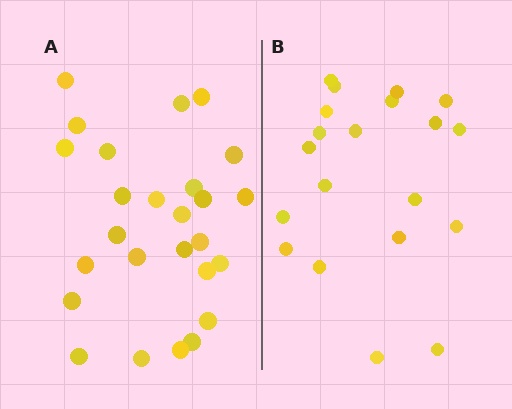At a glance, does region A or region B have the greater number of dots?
Region A (the left region) has more dots.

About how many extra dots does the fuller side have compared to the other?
Region A has about 6 more dots than region B.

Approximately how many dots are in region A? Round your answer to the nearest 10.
About 30 dots. (The exact count is 26, which rounds to 30.)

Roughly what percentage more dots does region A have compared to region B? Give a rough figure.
About 30% more.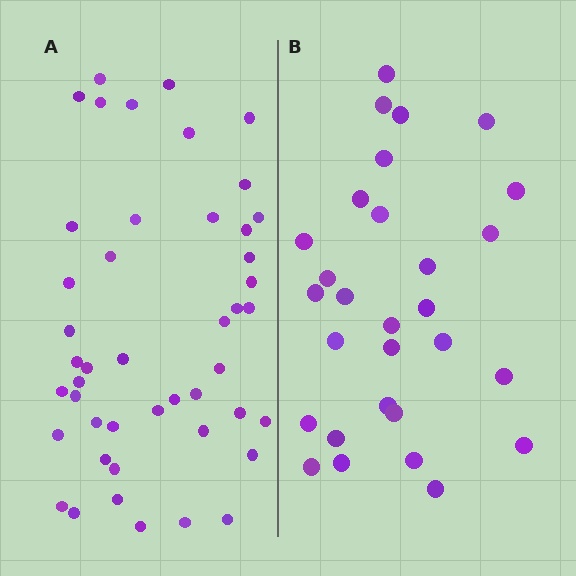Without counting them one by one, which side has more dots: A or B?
Region A (the left region) has more dots.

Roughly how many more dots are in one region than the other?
Region A has approximately 15 more dots than region B.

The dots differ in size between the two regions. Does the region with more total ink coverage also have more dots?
No. Region B has more total ink coverage because its dots are larger, but region A actually contains more individual dots. Total area can be misleading — the number of items is what matters here.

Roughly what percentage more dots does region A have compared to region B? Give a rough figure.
About 60% more.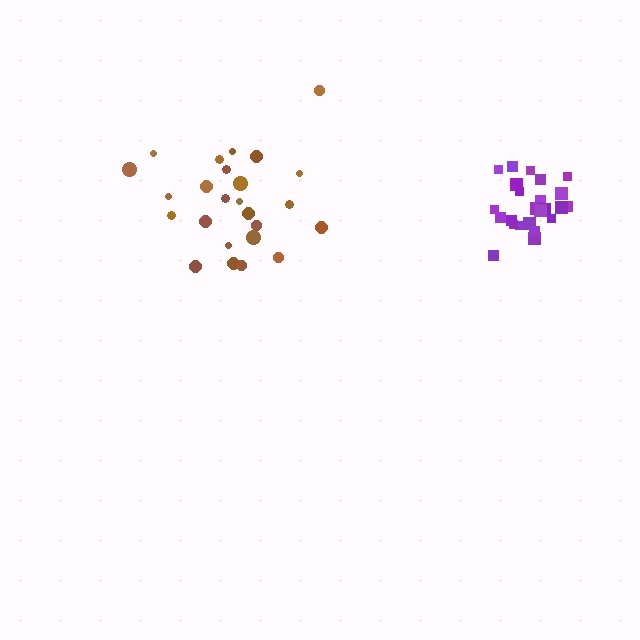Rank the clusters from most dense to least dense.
purple, brown.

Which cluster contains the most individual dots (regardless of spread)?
Brown (26).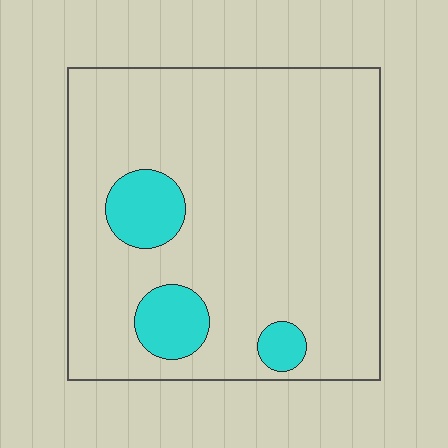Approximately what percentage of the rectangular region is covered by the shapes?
Approximately 10%.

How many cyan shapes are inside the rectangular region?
3.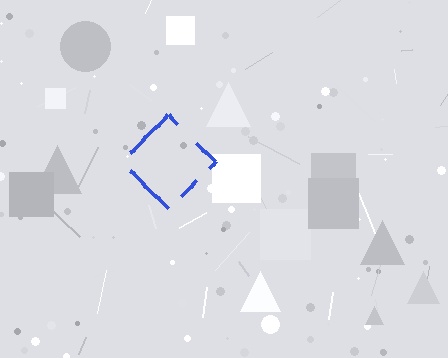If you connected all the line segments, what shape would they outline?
They would outline a diamond.